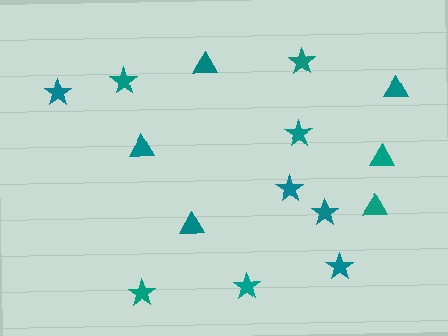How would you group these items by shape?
There are 2 groups: one group of triangles (6) and one group of stars (9).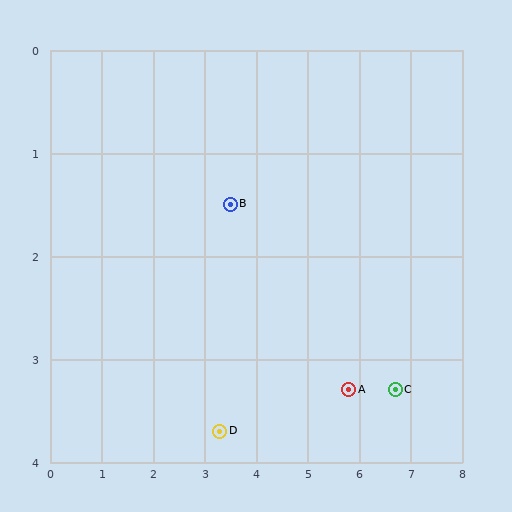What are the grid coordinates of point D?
Point D is at approximately (3.3, 3.7).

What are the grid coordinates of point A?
Point A is at approximately (5.8, 3.3).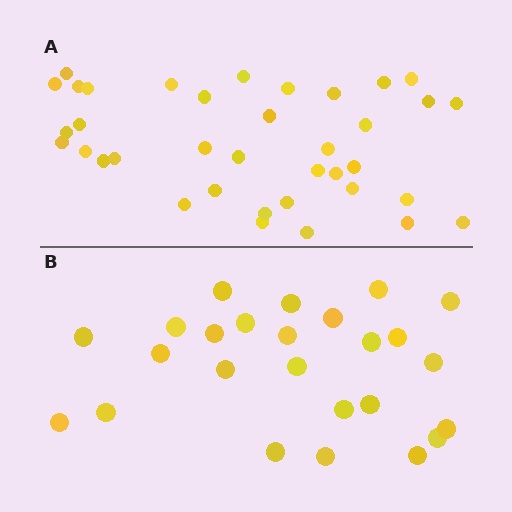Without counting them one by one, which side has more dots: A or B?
Region A (the top region) has more dots.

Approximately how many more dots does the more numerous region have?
Region A has roughly 12 or so more dots than region B.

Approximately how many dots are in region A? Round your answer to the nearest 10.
About 40 dots. (The exact count is 37, which rounds to 40.)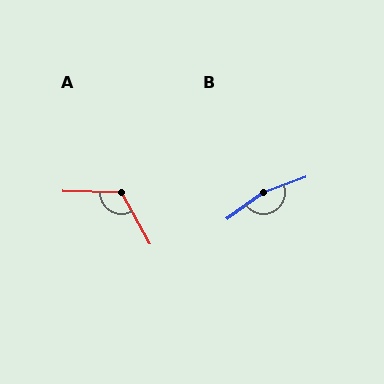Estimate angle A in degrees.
Approximately 121 degrees.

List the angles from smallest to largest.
A (121°), B (164°).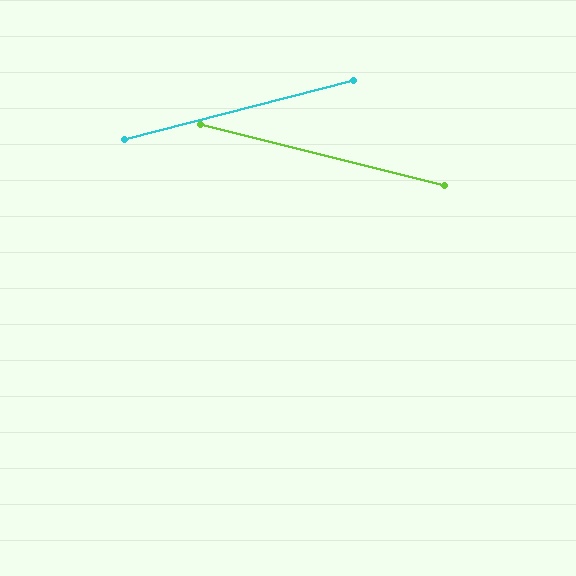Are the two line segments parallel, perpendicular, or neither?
Neither parallel nor perpendicular — they differ by about 28°.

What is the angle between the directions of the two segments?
Approximately 28 degrees.